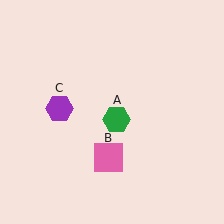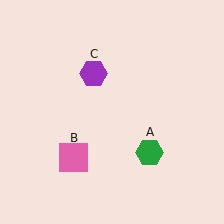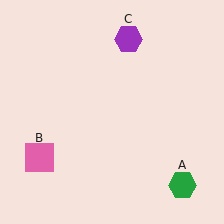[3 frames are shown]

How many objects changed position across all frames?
3 objects changed position: green hexagon (object A), pink square (object B), purple hexagon (object C).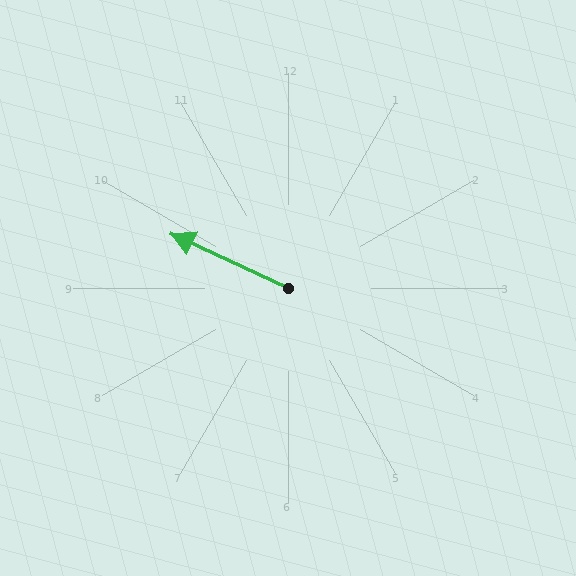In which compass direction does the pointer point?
Northwest.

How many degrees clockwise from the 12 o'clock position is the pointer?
Approximately 295 degrees.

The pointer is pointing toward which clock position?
Roughly 10 o'clock.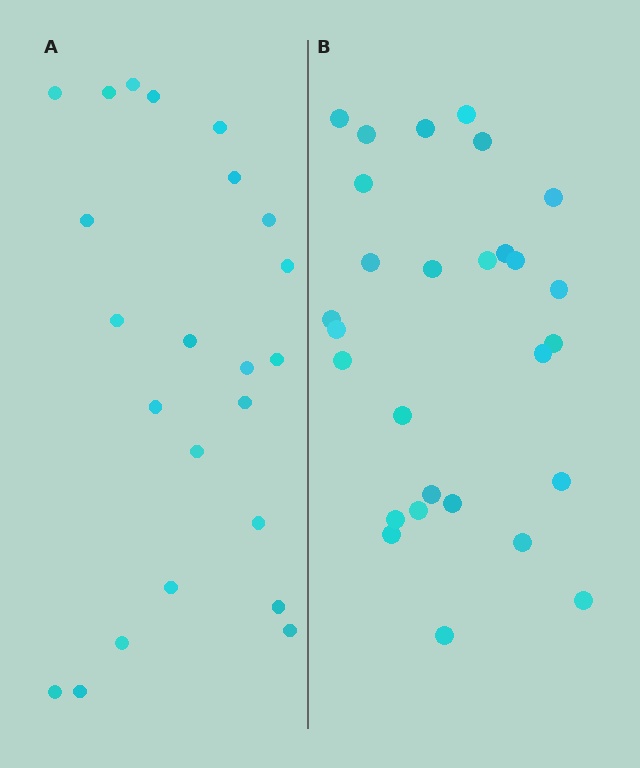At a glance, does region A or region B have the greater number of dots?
Region B (the right region) has more dots.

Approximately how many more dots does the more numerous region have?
Region B has about 5 more dots than region A.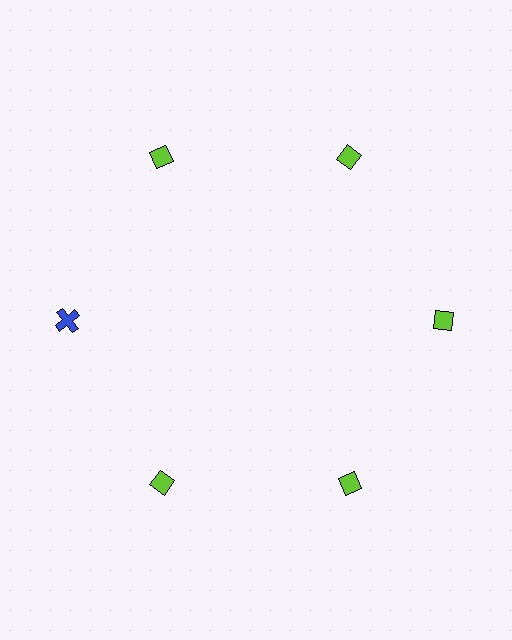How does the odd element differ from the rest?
It differs in both color (blue instead of lime) and shape (cross instead of diamond).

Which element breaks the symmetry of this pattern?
The blue cross at roughly the 9 o'clock position breaks the symmetry. All other shapes are lime diamonds.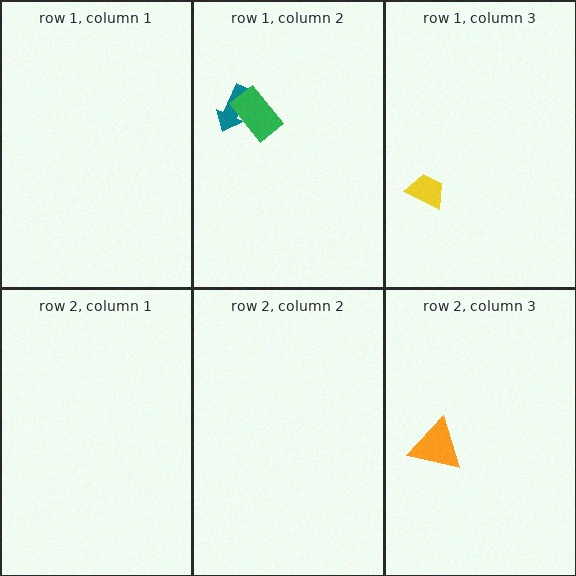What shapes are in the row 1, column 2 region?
The teal arrow, the green rectangle.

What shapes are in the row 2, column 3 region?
The orange triangle.